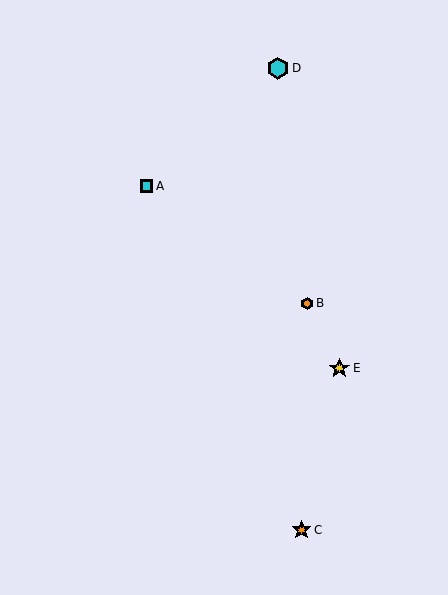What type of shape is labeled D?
Shape D is a cyan hexagon.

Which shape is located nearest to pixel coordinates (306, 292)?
The orange hexagon (labeled B) at (307, 303) is nearest to that location.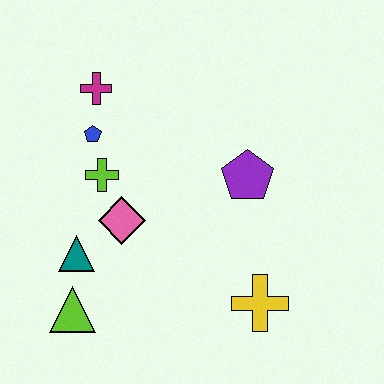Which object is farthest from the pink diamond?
The yellow cross is farthest from the pink diamond.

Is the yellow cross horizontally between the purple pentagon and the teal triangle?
No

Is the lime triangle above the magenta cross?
No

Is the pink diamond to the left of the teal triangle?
No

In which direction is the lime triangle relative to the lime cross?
The lime triangle is below the lime cross.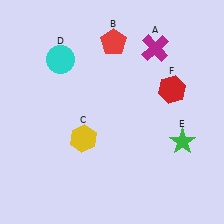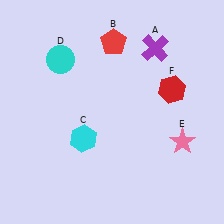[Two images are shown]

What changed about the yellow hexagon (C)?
In Image 1, C is yellow. In Image 2, it changed to cyan.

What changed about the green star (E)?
In Image 1, E is green. In Image 2, it changed to pink.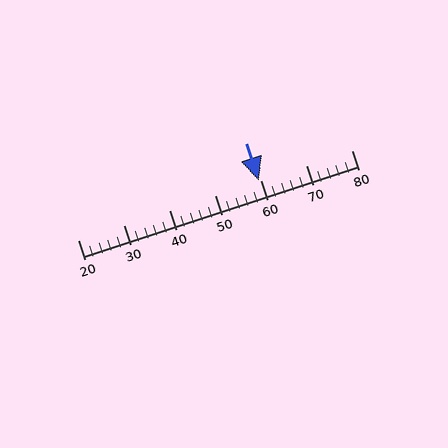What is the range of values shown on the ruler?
The ruler shows values from 20 to 80.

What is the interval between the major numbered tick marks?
The major tick marks are spaced 10 units apart.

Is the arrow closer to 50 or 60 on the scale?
The arrow is closer to 60.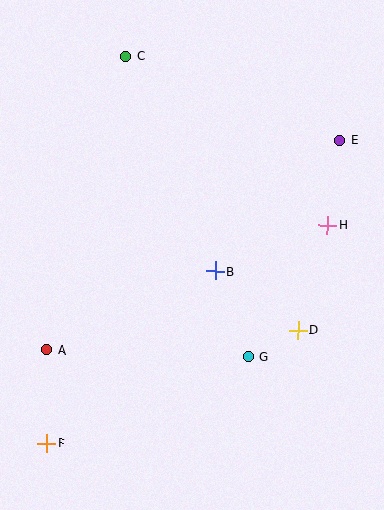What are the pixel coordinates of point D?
Point D is at (298, 330).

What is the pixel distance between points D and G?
The distance between D and G is 56 pixels.